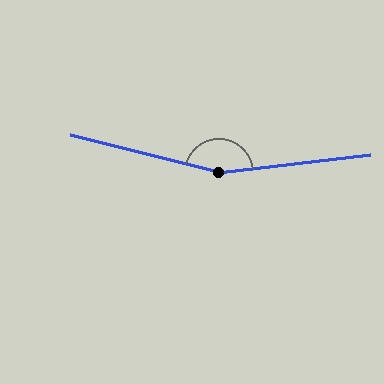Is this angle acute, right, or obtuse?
It is obtuse.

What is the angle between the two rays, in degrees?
Approximately 159 degrees.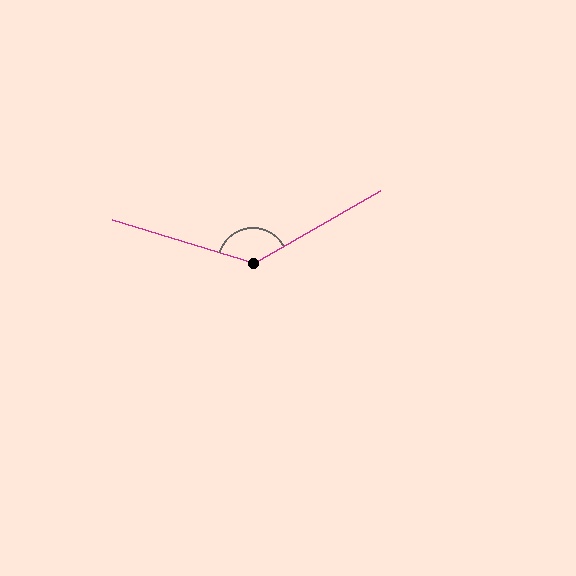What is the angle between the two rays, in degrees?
Approximately 133 degrees.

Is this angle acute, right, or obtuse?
It is obtuse.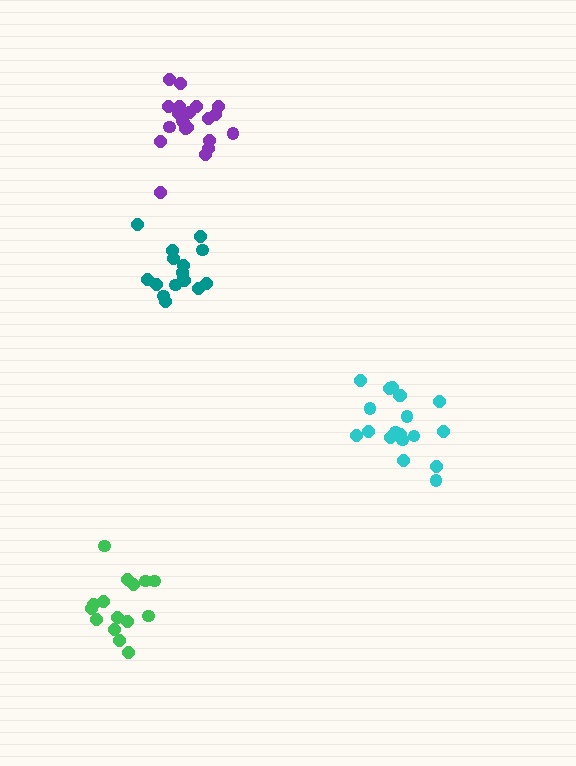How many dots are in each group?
Group 1: 16 dots, Group 2: 15 dots, Group 3: 21 dots, Group 4: 21 dots (73 total).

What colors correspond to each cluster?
The clusters are colored: teal, green, cyan, purple.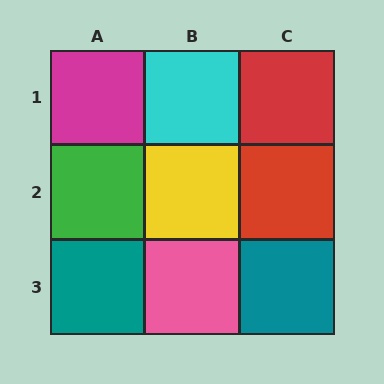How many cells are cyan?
1 cell is cyan.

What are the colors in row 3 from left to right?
Teal, pink, teal.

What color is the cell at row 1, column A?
Magenta.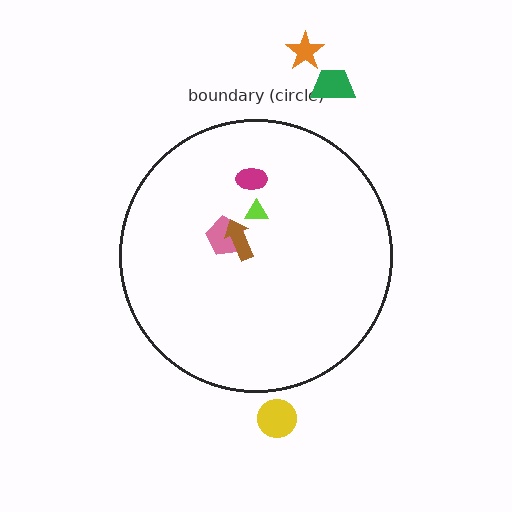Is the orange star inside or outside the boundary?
Outside.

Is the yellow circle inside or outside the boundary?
Outside.